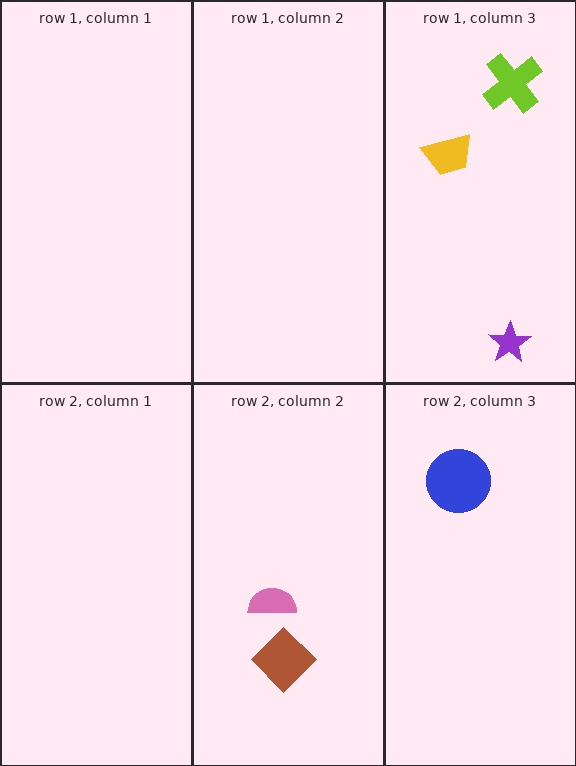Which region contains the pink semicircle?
The row 2, column 2 region.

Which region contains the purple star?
The row 1, column 3 region.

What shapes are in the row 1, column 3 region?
The purple star, the yellow trapezoid, the lime cross.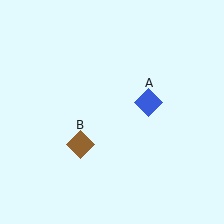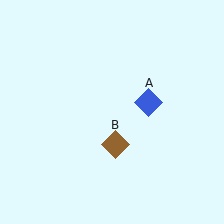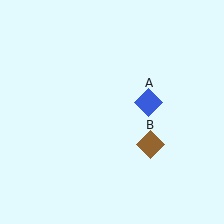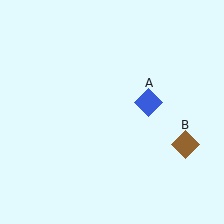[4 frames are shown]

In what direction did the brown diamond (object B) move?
The brown diamond (object B) moved right.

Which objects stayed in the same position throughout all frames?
Blue diamond (object A) remained stationary.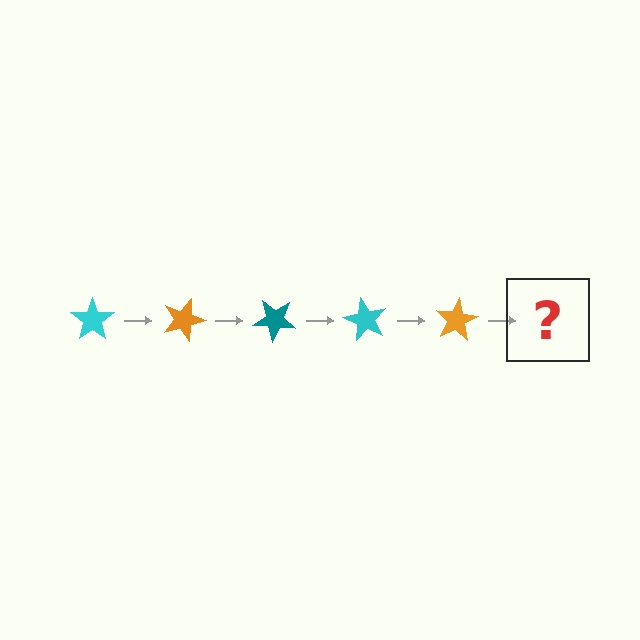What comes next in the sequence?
The next element should be a teal star, rotated 100 degrees from the start.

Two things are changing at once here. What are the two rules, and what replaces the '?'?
The two rules are that it rotates 20 degrees each step and the color cycles through cyan, orange, and teal. The '?' should be a teal star, rotated 100 degrees from the start.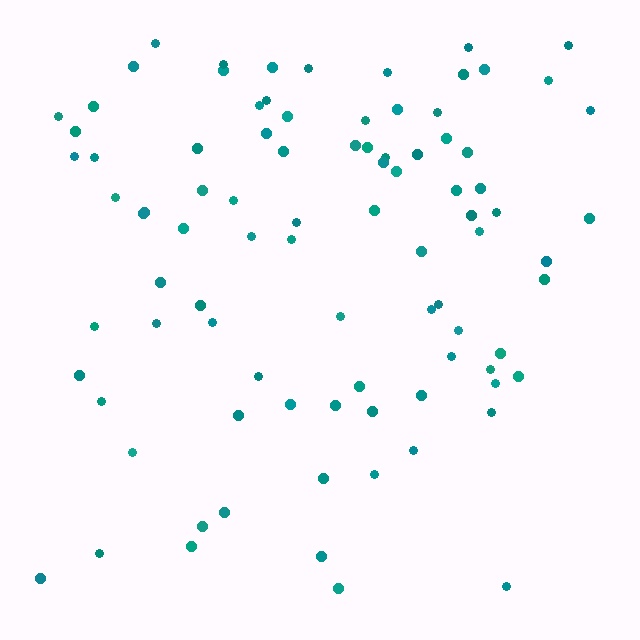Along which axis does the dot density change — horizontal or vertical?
Vertical.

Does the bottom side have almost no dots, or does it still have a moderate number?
Still a moderate number, just noticeably fewer than the top.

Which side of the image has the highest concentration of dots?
The top.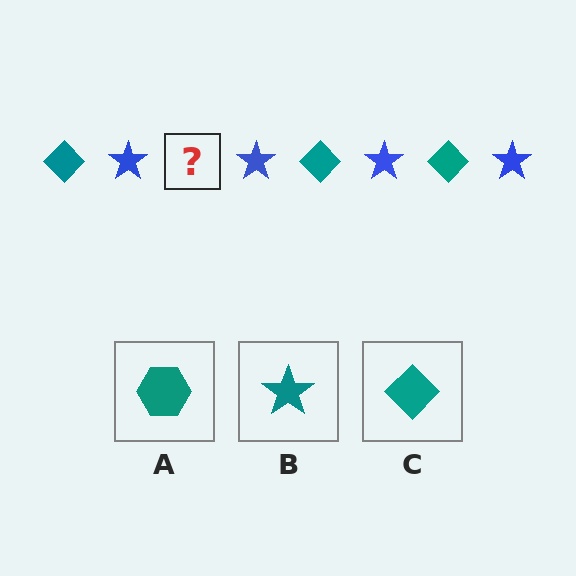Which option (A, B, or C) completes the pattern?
C.